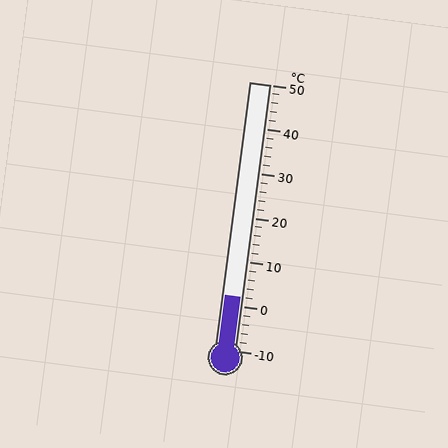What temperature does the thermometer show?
The thermometer shows approximately 2°C.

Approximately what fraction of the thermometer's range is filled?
The thermometer is filled to approximately 20% of its range.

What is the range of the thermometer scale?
The thermometer scale ranges from -10°C to 50°C.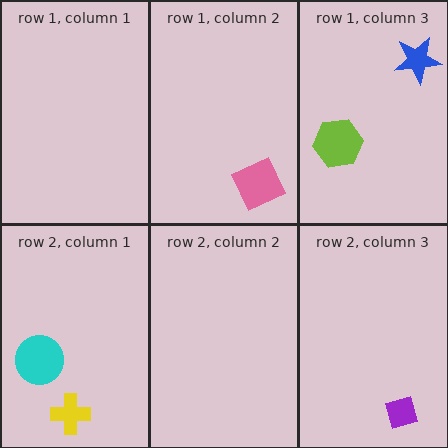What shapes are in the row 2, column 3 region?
The purple diamond.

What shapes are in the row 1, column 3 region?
The lime hexagon, the blue star.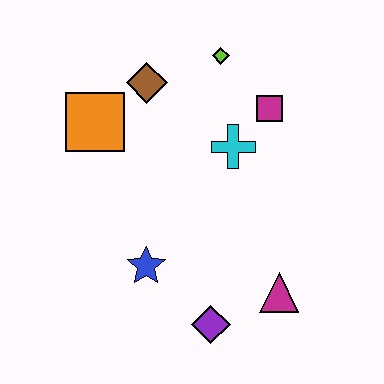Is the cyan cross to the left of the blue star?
No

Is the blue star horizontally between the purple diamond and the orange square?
Yes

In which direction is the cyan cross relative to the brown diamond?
The cyan cross is to the right of the brown diamond.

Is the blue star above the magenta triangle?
Yes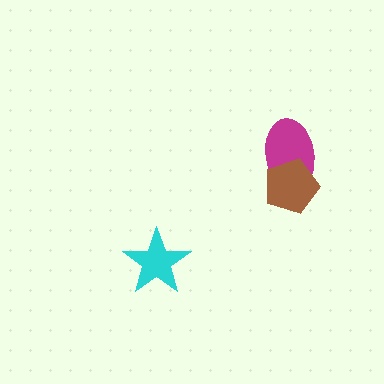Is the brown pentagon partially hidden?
No, no other shape covers it.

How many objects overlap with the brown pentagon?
1 object overlaps with the brown pentagon.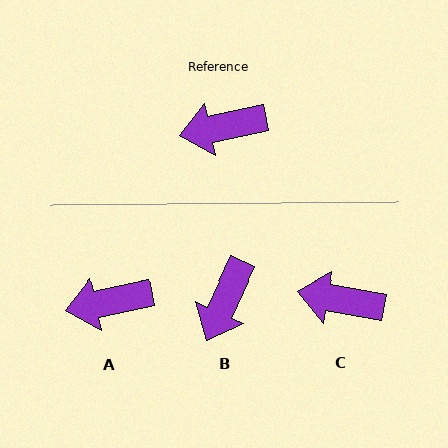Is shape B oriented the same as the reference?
No, it is off by about 54 degrees.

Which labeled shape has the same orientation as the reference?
A.